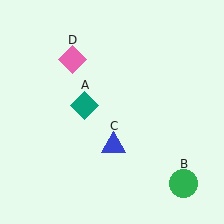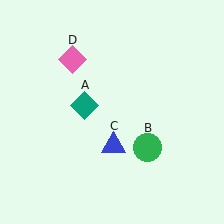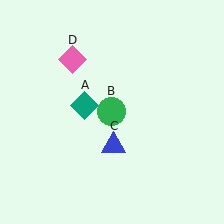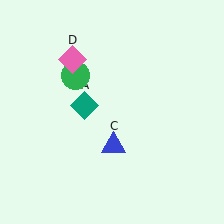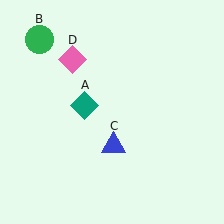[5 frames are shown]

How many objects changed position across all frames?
1 object changed position: green circle (object B).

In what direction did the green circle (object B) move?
The green circle (object B) moved up and to the left.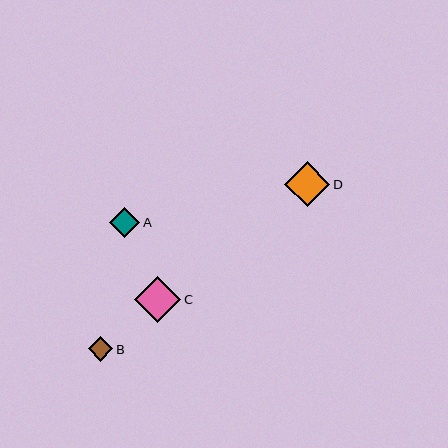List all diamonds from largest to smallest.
From largest to smallest: C, D, A, B.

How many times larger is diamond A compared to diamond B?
Diamond A is approximately 1.2 times the size of diamond B.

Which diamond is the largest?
Diamond C is the largest with a size of approximately 46 pixels.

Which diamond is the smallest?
Diamond B is the smallest with a size of approximately 24 pixels.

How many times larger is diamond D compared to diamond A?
Diamond D is approximately 1.5 times the size of diamond A.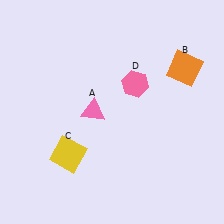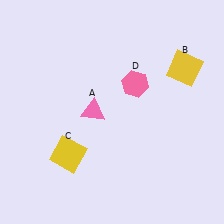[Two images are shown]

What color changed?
The square (B) changed from orange in Image 1 to yellow in Image 2.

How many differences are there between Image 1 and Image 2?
There is 1 difference between the two images.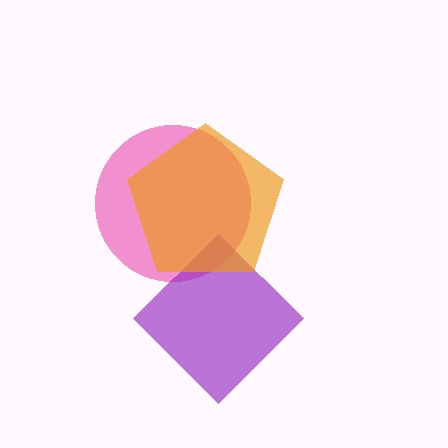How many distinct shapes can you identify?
There are 3 distinct shapes: a pink circle, a purple diamond, an orange pentagon.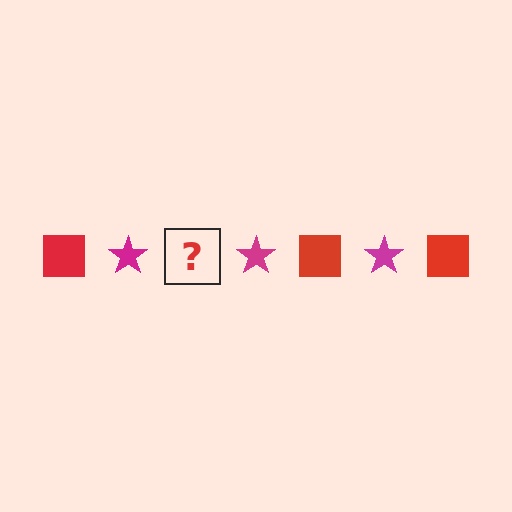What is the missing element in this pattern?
The missing element is a red square.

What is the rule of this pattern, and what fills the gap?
The rule is that the pattern alternates between red square and magenta star. The gap should be filled with a red square.